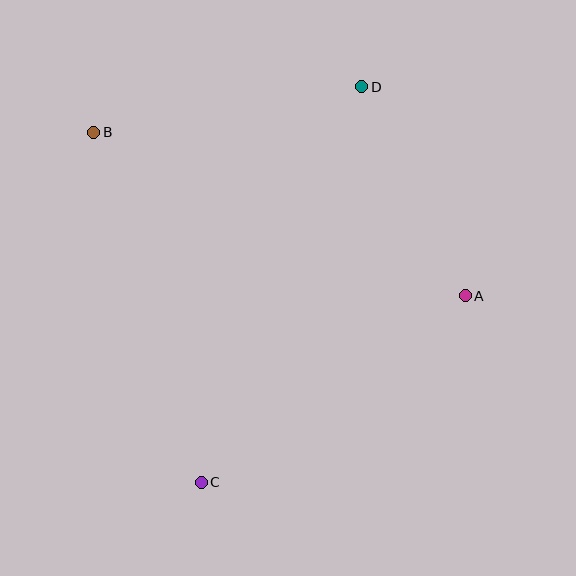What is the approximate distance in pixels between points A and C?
The distance between A and C is approximately 323 pixels.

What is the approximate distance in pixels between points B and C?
The distance between B and C is approximately 366 pixels.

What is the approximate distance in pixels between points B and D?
The distance between B and D is approximately 272 pixels.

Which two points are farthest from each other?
Points C and D are farthest from each other.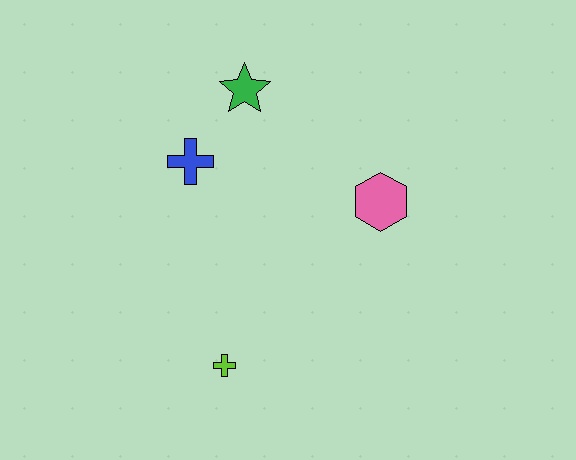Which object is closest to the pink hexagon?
The green star is closest to the pink hexagon.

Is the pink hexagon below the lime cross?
No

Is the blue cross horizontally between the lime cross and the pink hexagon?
No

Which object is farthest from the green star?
The lime cross is farthest from the green star.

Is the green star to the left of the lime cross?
No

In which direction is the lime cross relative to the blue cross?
The lime cross is below the blue cross.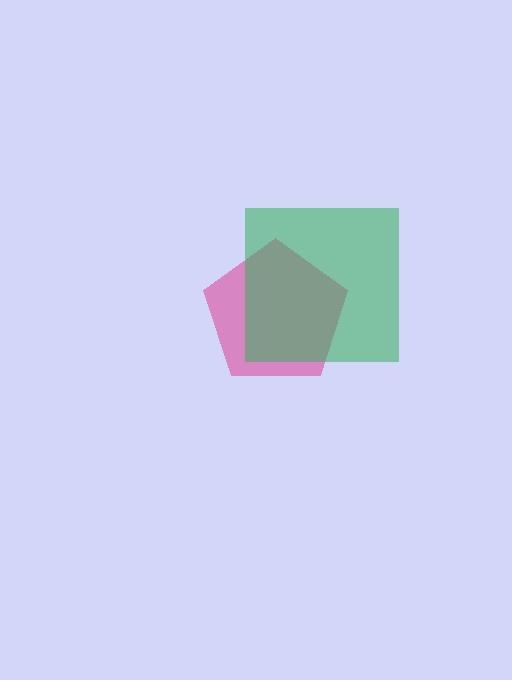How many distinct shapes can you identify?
There are 2 distinct shapes: a pink pentagon, a green square.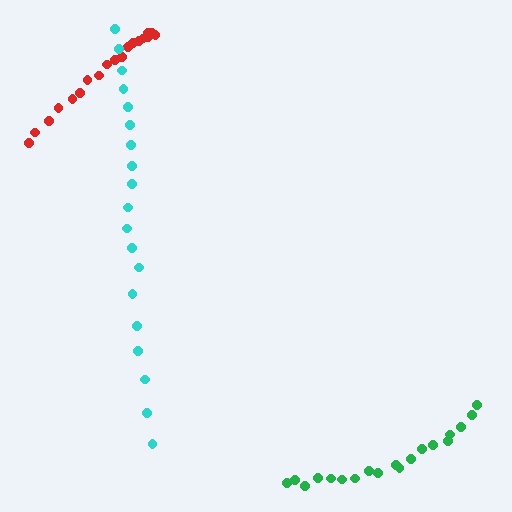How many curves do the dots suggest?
There are 3 distinct paths.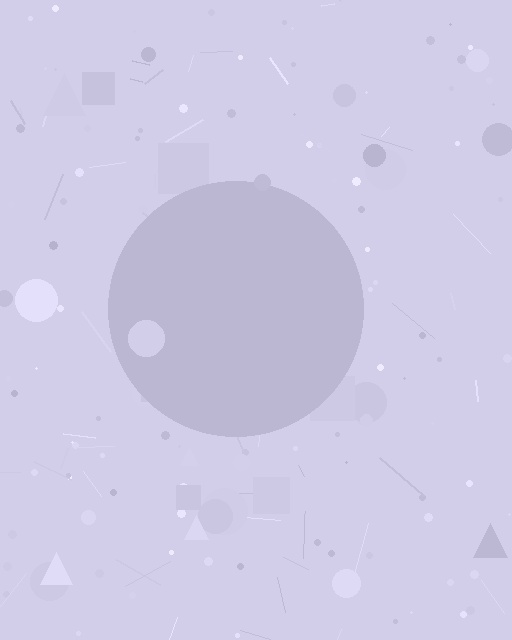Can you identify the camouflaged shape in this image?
The camouflaged shape is a circle.